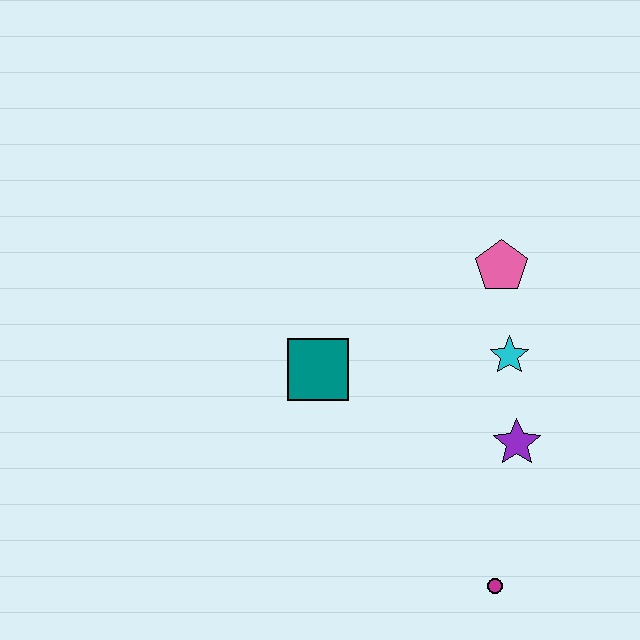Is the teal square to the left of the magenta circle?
Yes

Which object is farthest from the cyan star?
The magenta circle is farthest from the cyan star.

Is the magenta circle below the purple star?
Yes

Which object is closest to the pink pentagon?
The cyan star is closest to the pink pentagon.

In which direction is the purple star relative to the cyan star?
The purple star is below the cyan star.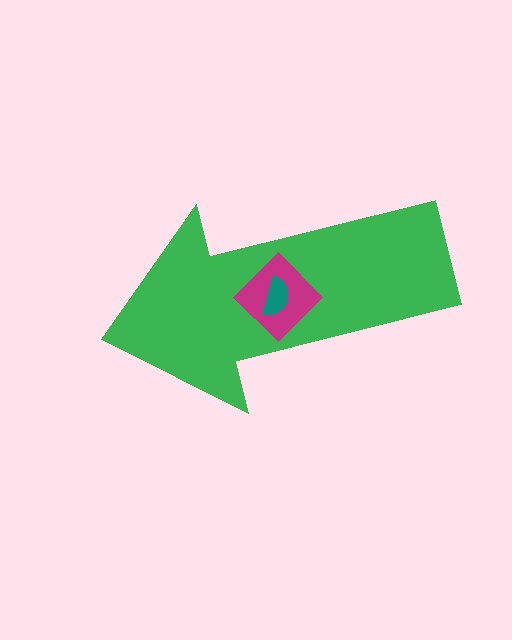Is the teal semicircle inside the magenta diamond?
Yes.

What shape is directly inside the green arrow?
The magenta diamond.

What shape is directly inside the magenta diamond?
The teal semicircle.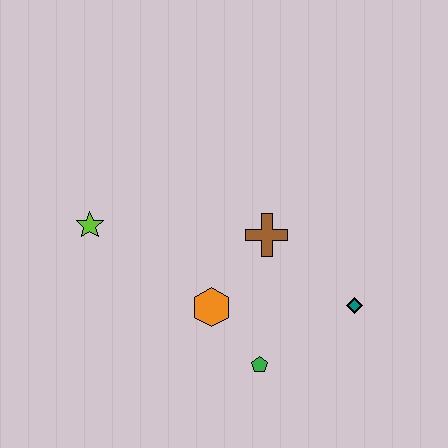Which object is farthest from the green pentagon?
The lime star is farthest from the green pentagon.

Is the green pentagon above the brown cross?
No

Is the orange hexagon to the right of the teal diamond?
No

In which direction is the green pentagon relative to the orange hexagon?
The green pentagon is below the orange hexagon.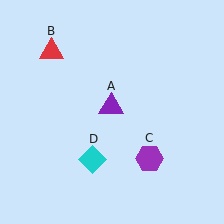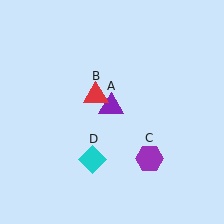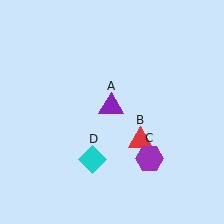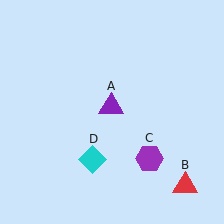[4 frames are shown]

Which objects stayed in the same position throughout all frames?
Purple triangle (object A) and purple hexagon (object C) and cyan diamond (object D) remained stationary.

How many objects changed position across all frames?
1 object changed position: red triangle (object B).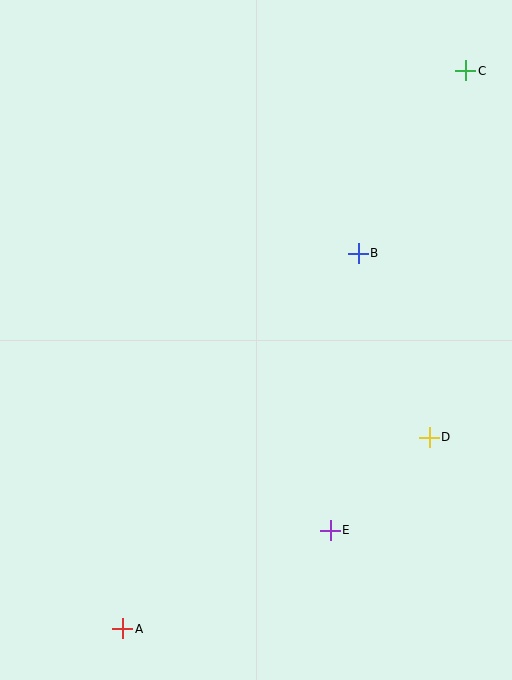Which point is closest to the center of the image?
Point B at (358, 253) is closest to the center.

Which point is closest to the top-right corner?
Point C is closest to the top-right corner.